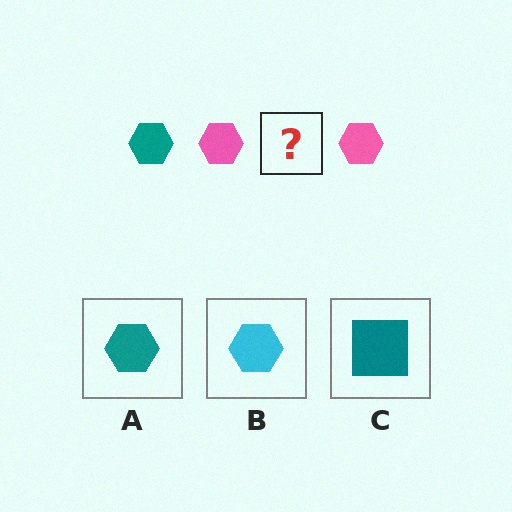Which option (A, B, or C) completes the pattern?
A.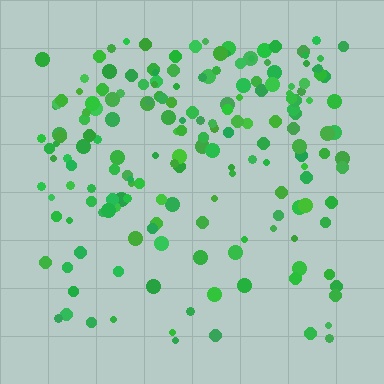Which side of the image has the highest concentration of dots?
The top.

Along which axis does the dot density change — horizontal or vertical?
Vertical.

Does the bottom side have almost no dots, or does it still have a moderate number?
Still a moderate number, just noticeably fewer than the top.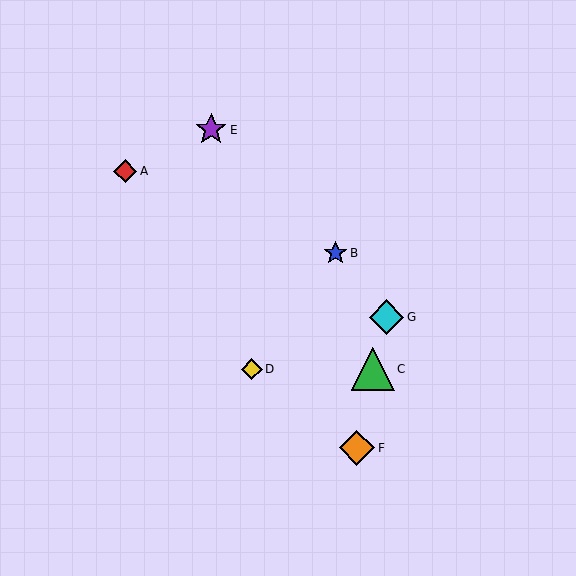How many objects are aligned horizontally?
2 objects (C, D) are aligned horizontally.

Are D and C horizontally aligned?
Yes, both are at y≈369.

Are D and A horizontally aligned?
No, D is at y≈369 and A is at y≈171.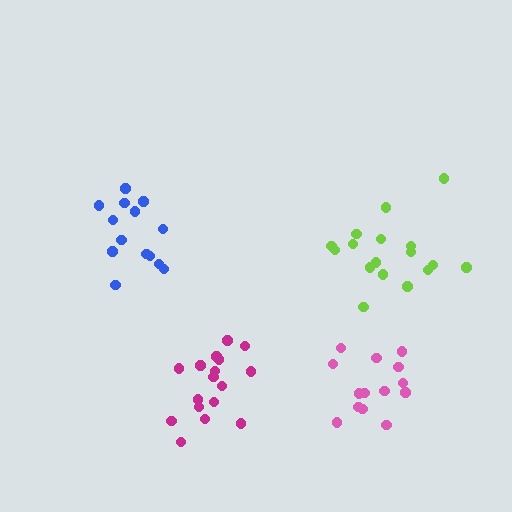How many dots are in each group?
Group 1: 14 dots, Group 2: 15 dots, Group 3: 17 dots, Group 4: 17 dots (63 total).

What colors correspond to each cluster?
The clusters are colored: blue, pink, lime, magenta.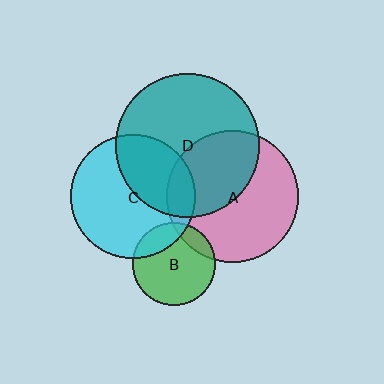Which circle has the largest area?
Circle D (teal).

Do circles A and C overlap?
Yes.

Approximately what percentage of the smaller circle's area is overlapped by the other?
Approximately 15%.